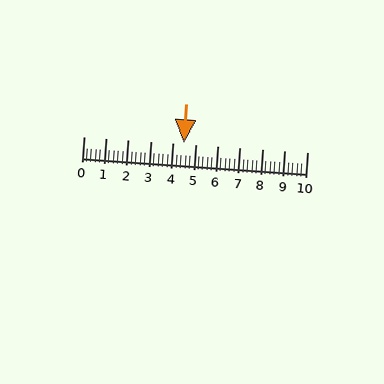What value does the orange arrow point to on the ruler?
The orange arrow points to approximately 4.5.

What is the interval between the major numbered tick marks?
The major tick marks are spaced 1 units apart.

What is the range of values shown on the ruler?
The ruler shows values from 0 to 10.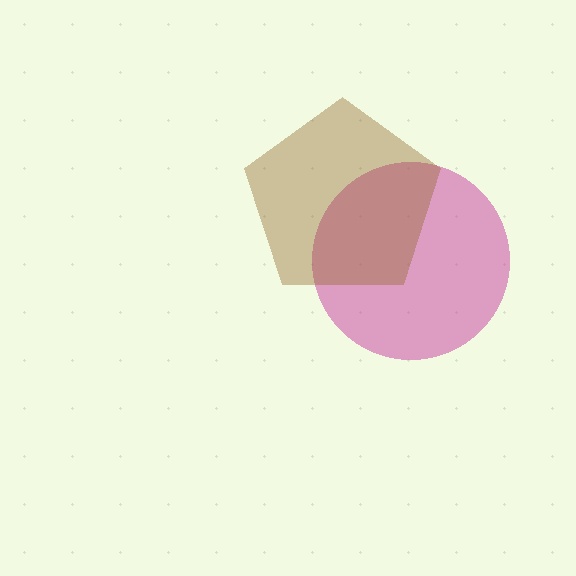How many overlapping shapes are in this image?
There are 2 overlapping shapes in the image.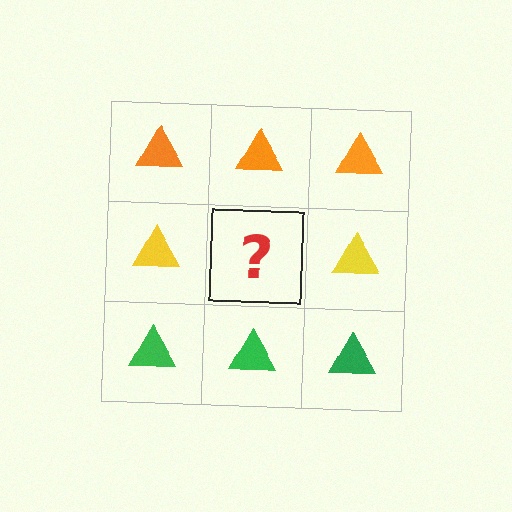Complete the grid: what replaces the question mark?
The question mark should be replaced with a yellow triangle.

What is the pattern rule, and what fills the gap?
The rule is that each row has a consistent color. The gap should be filled with a yellow triangle.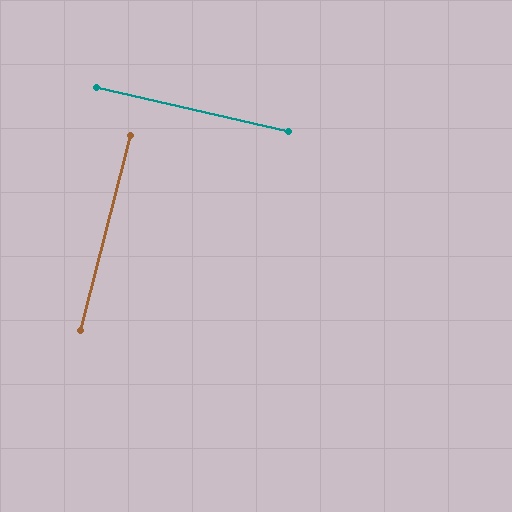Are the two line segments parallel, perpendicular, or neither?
Perpendicular — they meet at approximately 88°.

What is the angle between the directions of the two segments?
Approximately 88 degrees.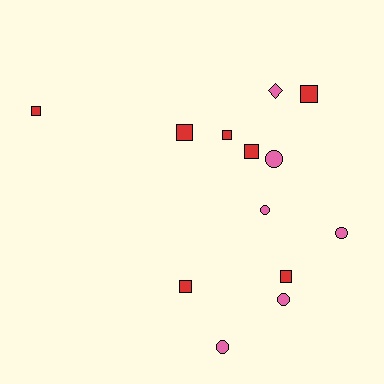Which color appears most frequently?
Red, with 7 objects.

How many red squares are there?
There are 7 red squares.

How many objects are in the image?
There are 13 objects.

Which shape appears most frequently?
Square, with 7 objects.